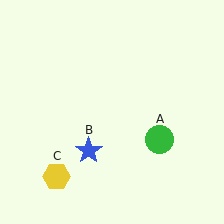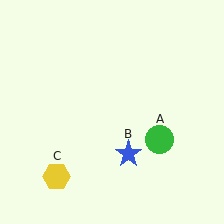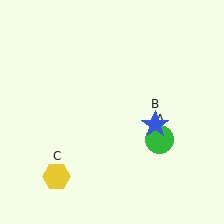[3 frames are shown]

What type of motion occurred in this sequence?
The blue star (object B) rotated counterclockwise around the center of the scene.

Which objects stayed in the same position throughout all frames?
Green circle (object A) and yellow hexagon (object C) remained stationary.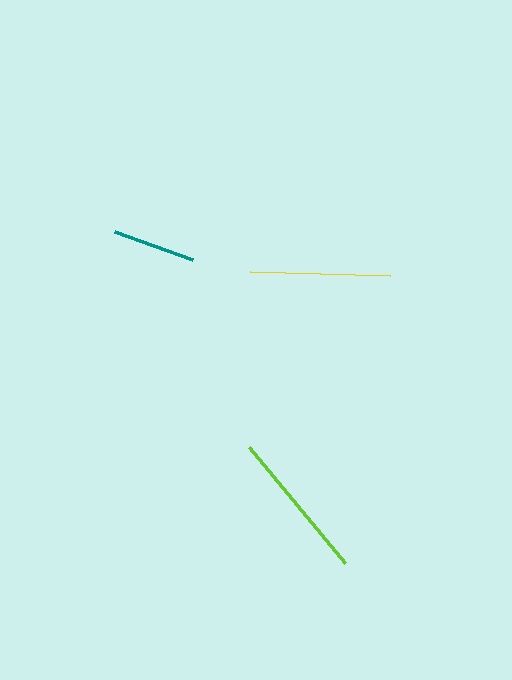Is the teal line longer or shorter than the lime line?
The lime line is longer than the teal line.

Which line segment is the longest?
The lime line is the longest at approximately 151 pixels.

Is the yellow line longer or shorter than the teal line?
The yellow line is longer than the teal line.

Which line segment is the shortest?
The teal line is the shortest at approximately 83 pixels.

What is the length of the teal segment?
The teal segment is approximately 83 pixels long.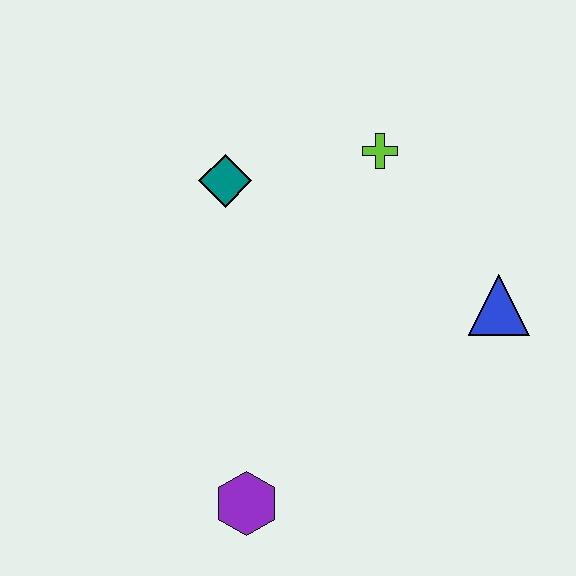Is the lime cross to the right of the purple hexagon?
Yes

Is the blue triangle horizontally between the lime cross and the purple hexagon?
No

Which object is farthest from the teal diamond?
The purple hexagon is farthest from the teal diamond.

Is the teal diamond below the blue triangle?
No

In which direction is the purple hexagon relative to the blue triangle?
The purple hexagon is to the left of the blue triangle.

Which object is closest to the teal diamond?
The lime cross is closest to the teal diamond.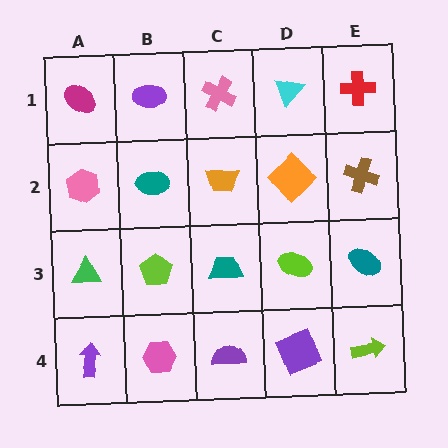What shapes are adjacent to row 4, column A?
A green triangle (row 3, column A), a pink hexagon (row 4, column B).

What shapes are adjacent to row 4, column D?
A lime ellipse (row 3, column D), a purple semicircle (row 4, column C), a lime arrow (row 4, column E).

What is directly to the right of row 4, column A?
A pink hexagon.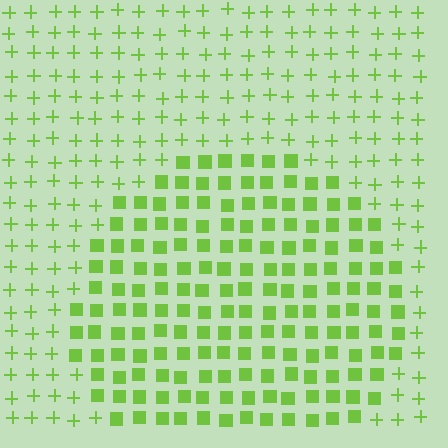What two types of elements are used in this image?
The image uses squares inside the circle region and plus signs outside it.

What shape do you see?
I see a circle.